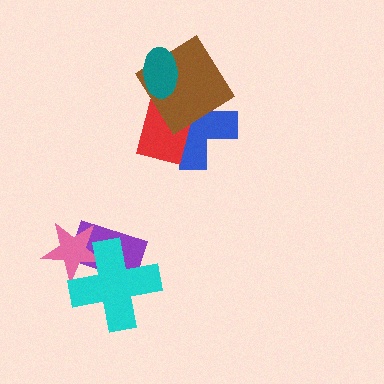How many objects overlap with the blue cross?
3 objects overlap with the blue cross.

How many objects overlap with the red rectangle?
3 objects overlap with the red rectangle.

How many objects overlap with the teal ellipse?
3 objects overlap with the teal ellipse.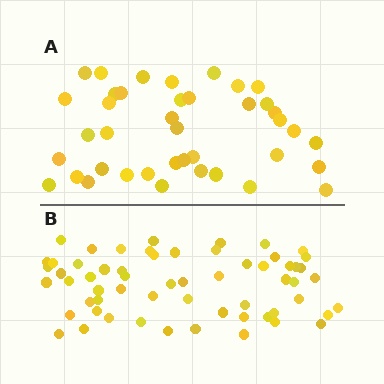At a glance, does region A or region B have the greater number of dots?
Region B (the bottom region) has more dots.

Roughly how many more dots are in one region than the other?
Region B has approximately 20 more dots than region A.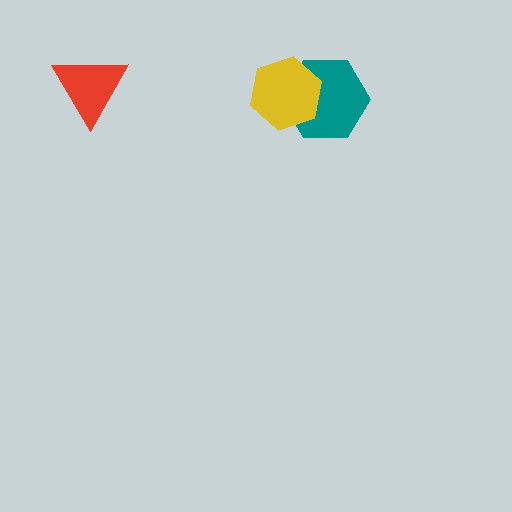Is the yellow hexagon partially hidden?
No, no other shape covers it.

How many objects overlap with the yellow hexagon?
1 object overlaps with the yellow hexagon.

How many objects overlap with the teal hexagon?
1 object overlaps with the teal hexagon.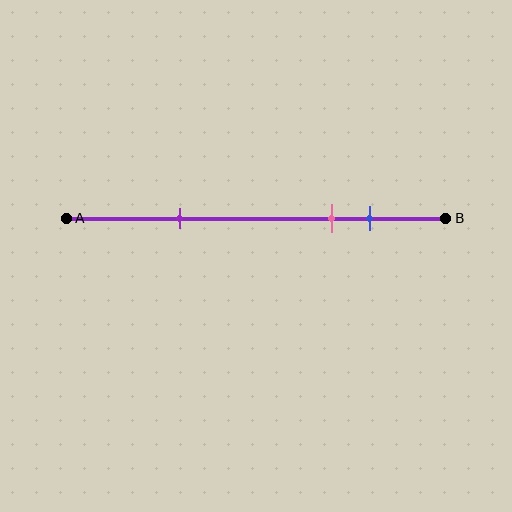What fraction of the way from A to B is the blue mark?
The blue mark is approximately 80% (0.8) of the way from A to B.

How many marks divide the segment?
There are 3 marks dividing the segment.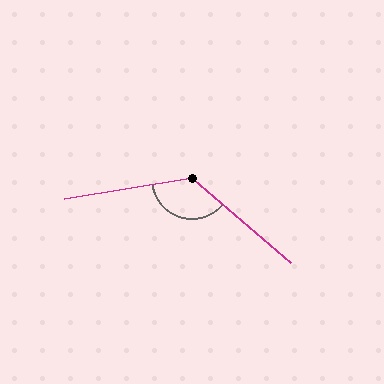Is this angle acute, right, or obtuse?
It is obtuse.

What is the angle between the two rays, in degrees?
Approximately 130 degrees.